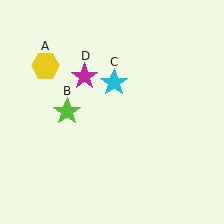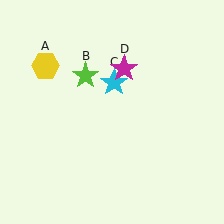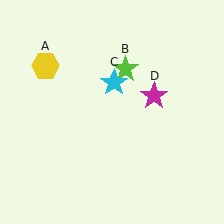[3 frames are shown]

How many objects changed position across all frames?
2 objects changed position: lime star (object B), magenta star (object D).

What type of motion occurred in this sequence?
The lime star (object B), magenta star (object D) rotated clockwise around the center of the scene.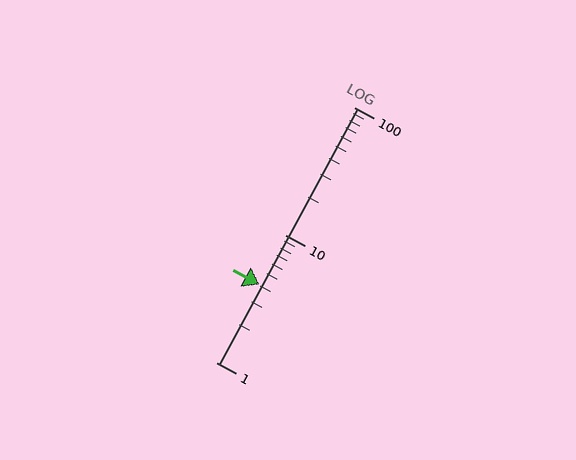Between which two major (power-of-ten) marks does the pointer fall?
The pointer is between 1 and 10.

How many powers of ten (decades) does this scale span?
The scale spans 2 decades, from 1 to 100.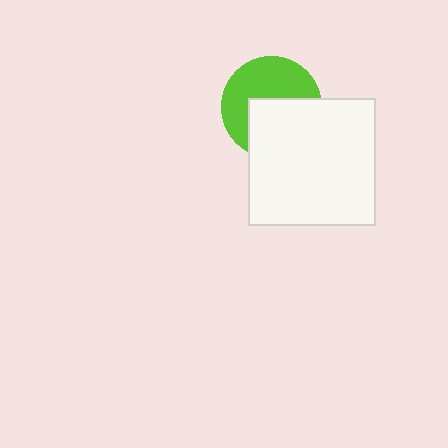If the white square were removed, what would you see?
You would see the complete lime circle.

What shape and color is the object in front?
The object in front is a white square.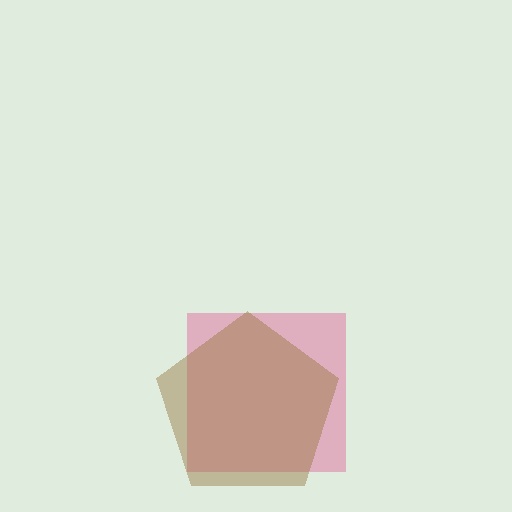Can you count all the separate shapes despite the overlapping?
Yes, there are 2 separate shapes.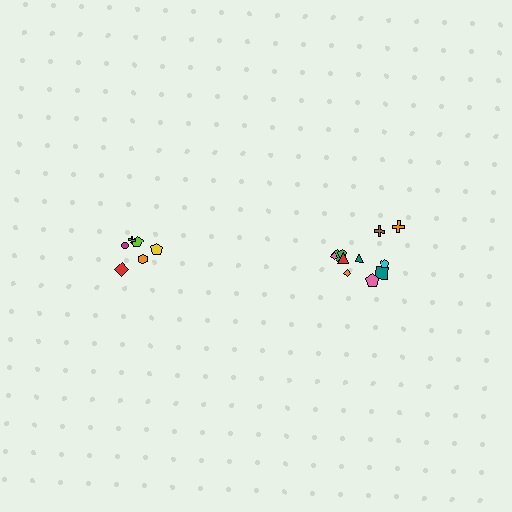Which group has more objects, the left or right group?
The right group.